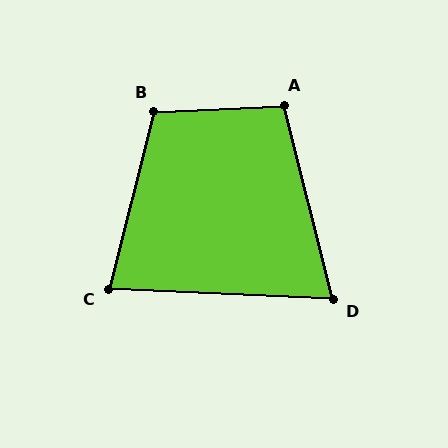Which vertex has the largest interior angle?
B, at approximately 107 degrees.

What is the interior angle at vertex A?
Approximately 102 degrees (obtuse).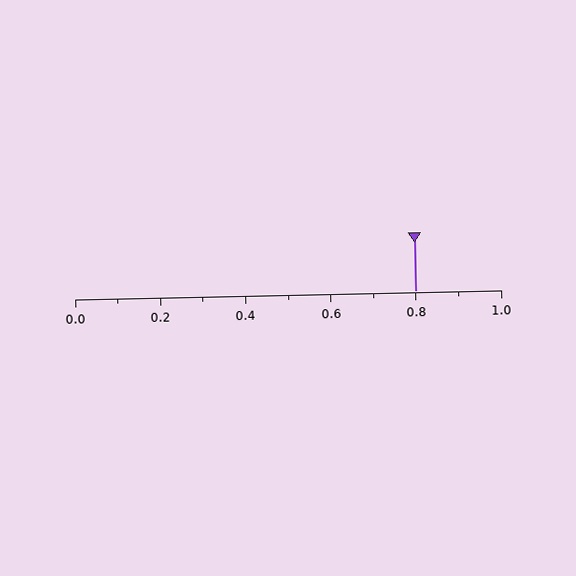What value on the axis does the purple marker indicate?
The marker indicates approximately 0.8.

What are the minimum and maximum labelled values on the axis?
The axis runs from 0.0 to 1.0.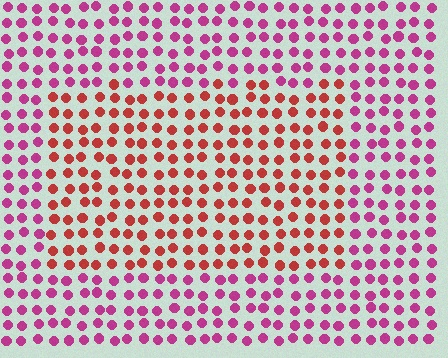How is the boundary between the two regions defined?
The boundary is defined purely by a slight shift in hue (about 40 degrees). Spacing, size, and orientation are identical on both sides.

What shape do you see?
I see a rectangle.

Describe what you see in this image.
The image is filled with small magenta elements in a uniform arrangement. A rectangle-shaped region is visible where the elements are tinted to a slightly different hue, forming a subtle color boundary.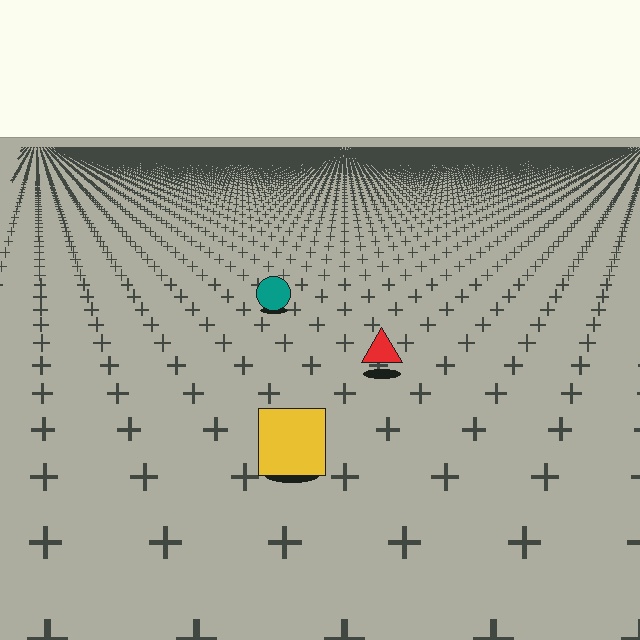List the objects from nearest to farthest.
From nearest to farthest: the yellow square, the red triangle, the teal circle.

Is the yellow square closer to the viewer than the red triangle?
Yes. The yellow square is closer — you can tell from the texture gradient: the ground texture is coarser near it.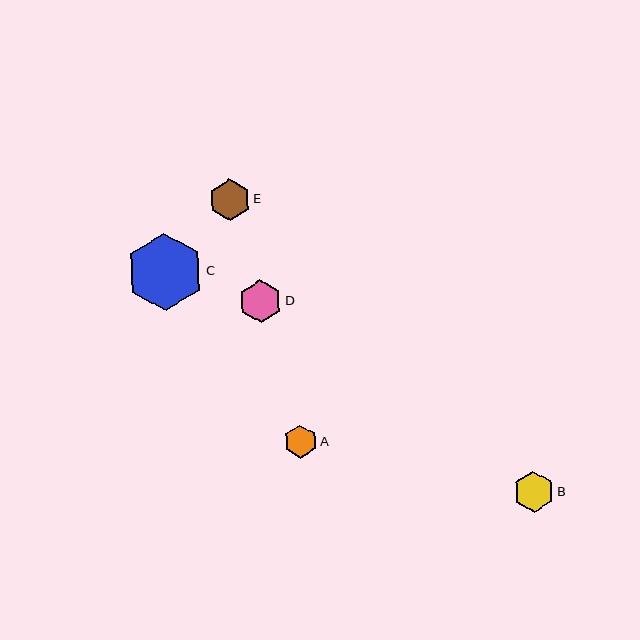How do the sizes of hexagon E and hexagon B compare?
Hexagon E and hexagon B are approximately the same size.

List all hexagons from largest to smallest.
From largest to smallest: C, D, E, B, A.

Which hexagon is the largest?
Hexagon C is the largest with a size of approximately 77 pixels.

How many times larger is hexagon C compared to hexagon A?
Hexagon C is approximately 2.3 times the size of hexagon A.